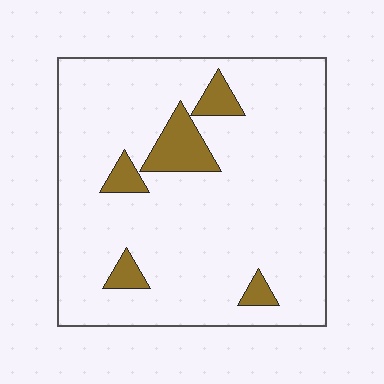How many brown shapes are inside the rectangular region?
5.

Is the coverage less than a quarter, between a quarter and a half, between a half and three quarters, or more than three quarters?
Less than a quarter.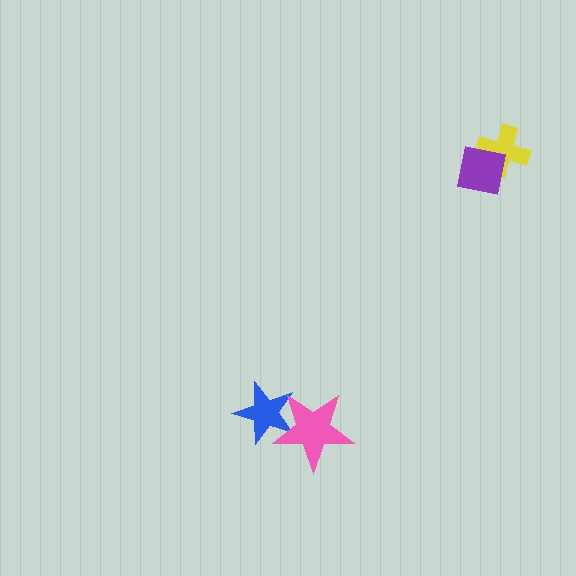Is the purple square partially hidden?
No, no other shape covers it.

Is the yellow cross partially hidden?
Yes, it is partially covered by another shape.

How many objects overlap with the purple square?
1 object overlaps with the purple square.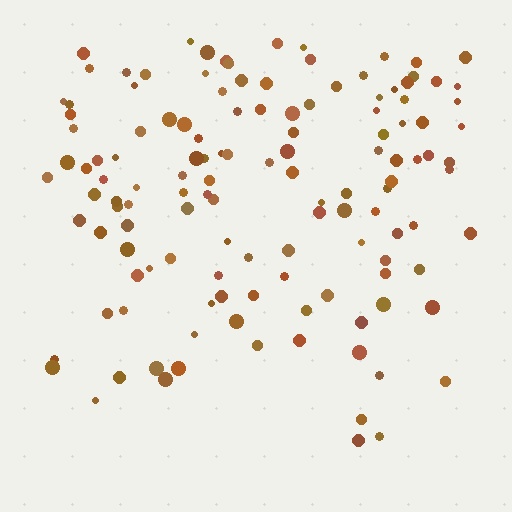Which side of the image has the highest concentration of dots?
The top.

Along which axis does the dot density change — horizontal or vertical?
Vertical.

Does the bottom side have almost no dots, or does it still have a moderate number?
Still a moderate number, just noticeably fewer than the top.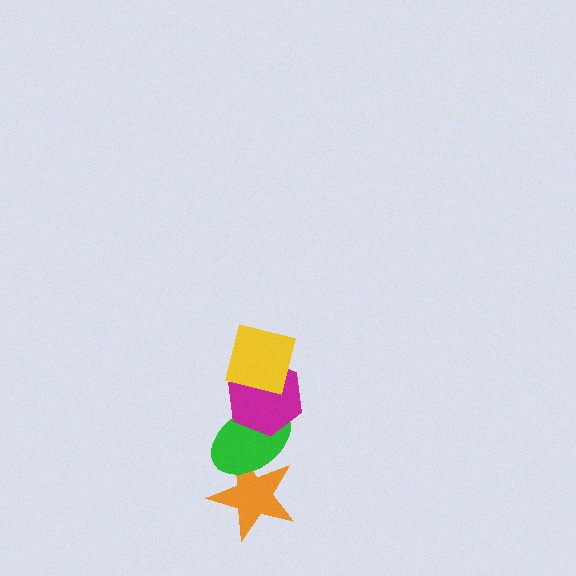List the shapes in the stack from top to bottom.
From top to bottom: the yellow square, the magenta hexagon, the green ellipse, the orange star.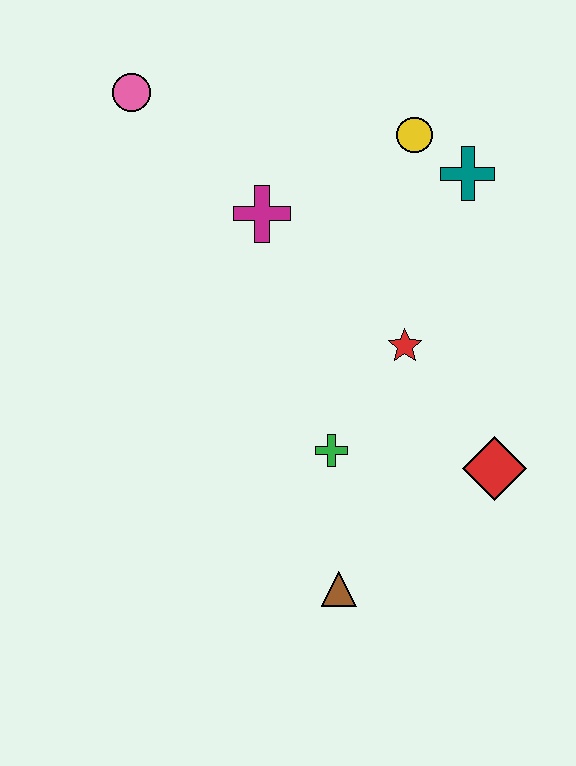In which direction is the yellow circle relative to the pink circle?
The yellow circle is to the right of the pink circle.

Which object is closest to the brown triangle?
The green cross is closest to the brown triangle.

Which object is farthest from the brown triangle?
The pink circle is farthest from the brown triangle.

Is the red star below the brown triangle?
No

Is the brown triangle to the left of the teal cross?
Yes